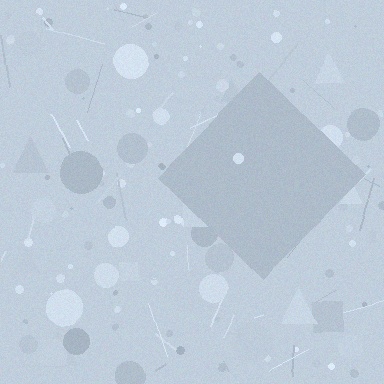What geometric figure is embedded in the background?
A diamond is embedded in the background.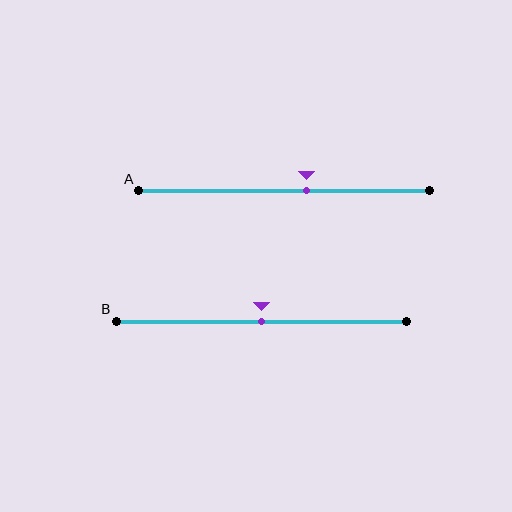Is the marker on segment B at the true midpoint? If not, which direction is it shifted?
Yes, the marker on segment B is at the true midpoint.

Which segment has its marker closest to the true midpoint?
Segment B has its marker closest to the true midpoint.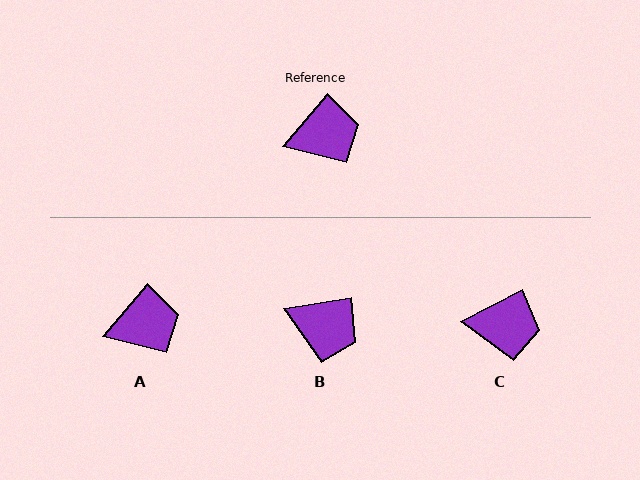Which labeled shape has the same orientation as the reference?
A.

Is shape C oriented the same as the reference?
No, it is off by about 23 degrees.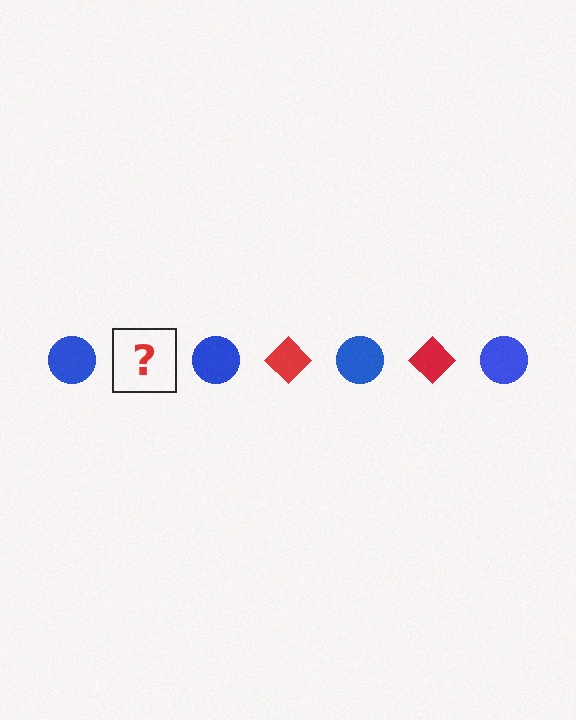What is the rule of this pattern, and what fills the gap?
The rule is that the pattern alternates between blue circle and red diamond. The gap should be filled with a red diamond.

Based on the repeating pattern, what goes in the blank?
The blank should be a red diamond.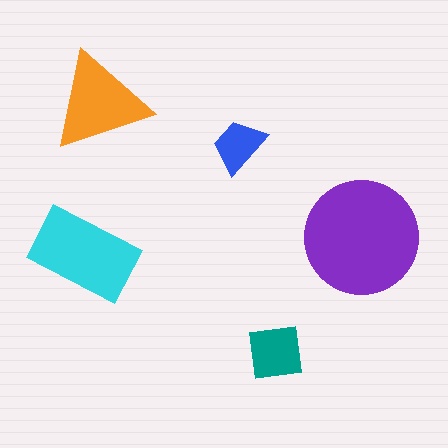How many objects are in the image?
There are 5 objects in the image.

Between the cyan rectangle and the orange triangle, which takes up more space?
The cyan rectangle.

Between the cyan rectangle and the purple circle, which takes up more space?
The purple circle.